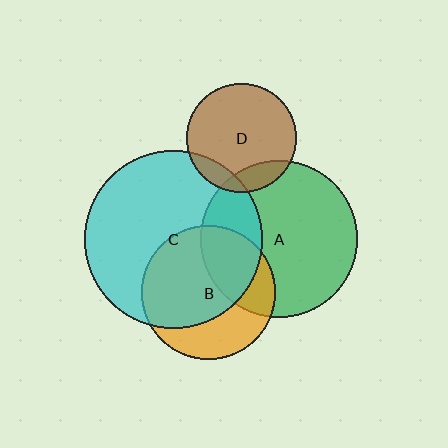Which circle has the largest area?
Circle C (cyan).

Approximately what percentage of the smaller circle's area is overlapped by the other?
Approximately 10%.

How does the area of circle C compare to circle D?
Approximately 2.6 times.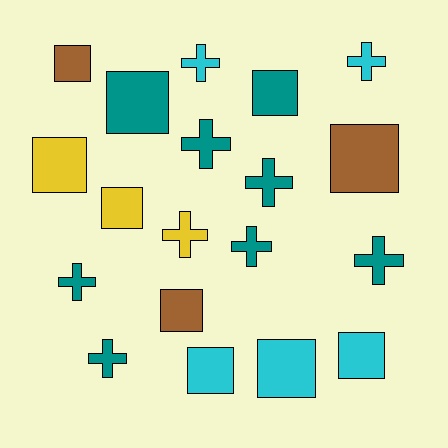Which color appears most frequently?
Teal, with 8 objects.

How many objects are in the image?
There are 19 objects.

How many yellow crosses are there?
There is 1 yellow cross.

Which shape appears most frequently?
Square, with 10 objects.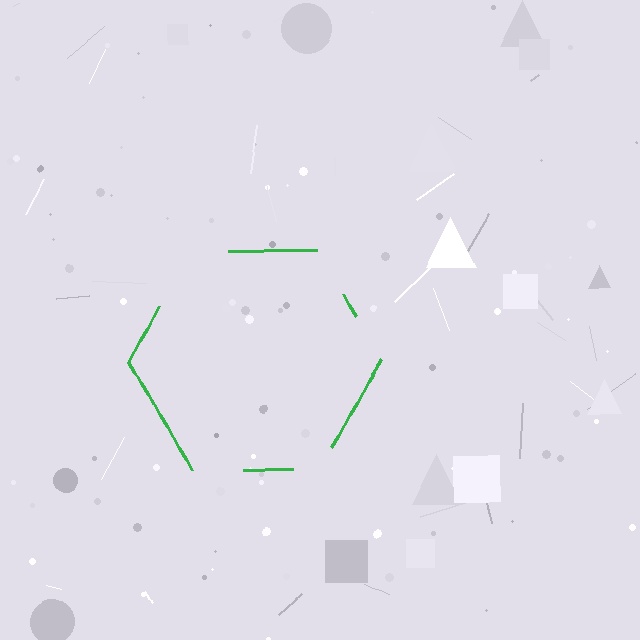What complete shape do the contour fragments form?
The contour fragments form a hexagon.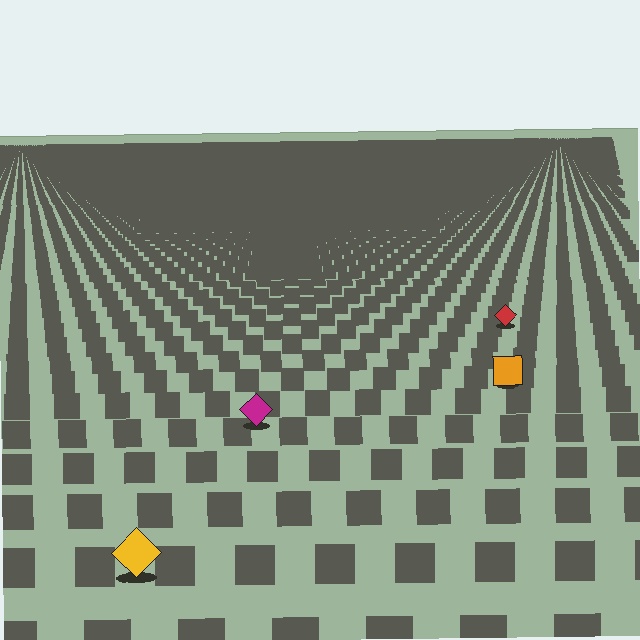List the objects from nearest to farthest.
From nearest to farthest: the yellow diamond, the magenta diamond, the orange square, the red diamond.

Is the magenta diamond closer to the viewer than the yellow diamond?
No. The yellow diamond is closer — you can tell from the texture gradient: the ground texture is coarser near it.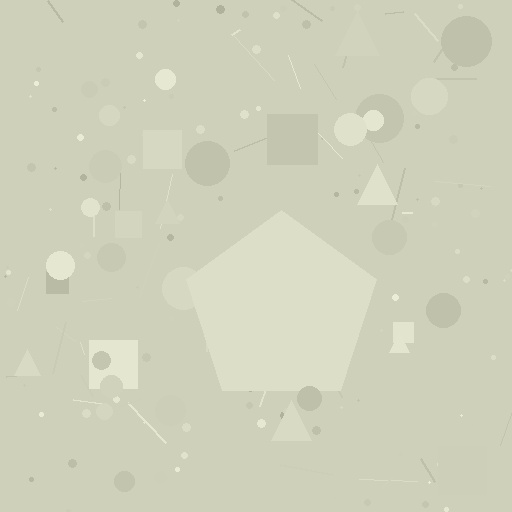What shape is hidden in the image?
A pentagon is hidden in the image.